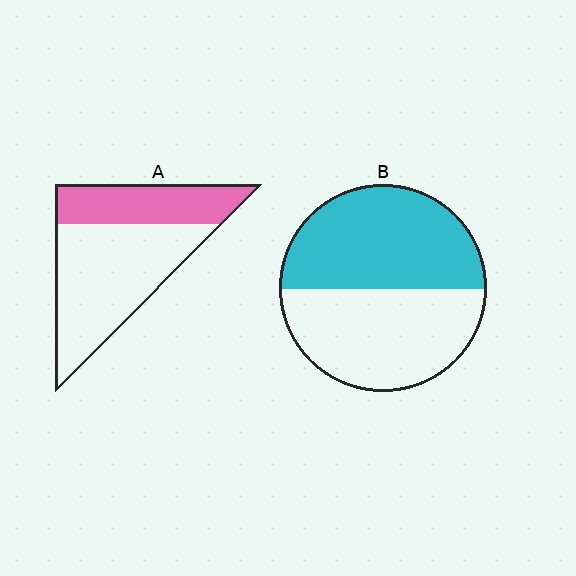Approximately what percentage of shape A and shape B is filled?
A is approximately 35% and B is approximately 50%.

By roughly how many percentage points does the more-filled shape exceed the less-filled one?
By roughly 15 percentage points (B over A).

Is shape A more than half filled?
No.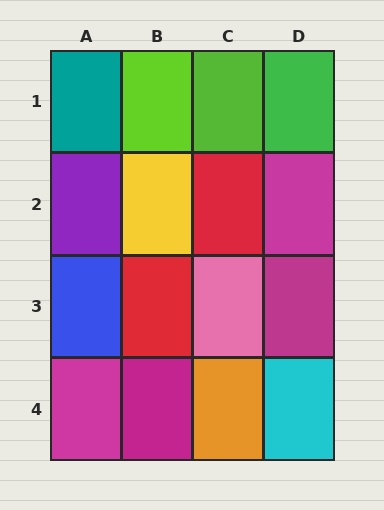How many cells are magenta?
4 cells are magenta.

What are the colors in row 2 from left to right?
Purple, yellow, red, magenta.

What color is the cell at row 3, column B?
Red.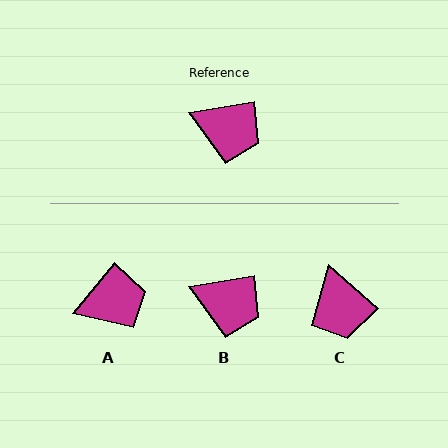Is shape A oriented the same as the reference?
No, it is off by about 40 degrees.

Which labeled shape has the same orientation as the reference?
B.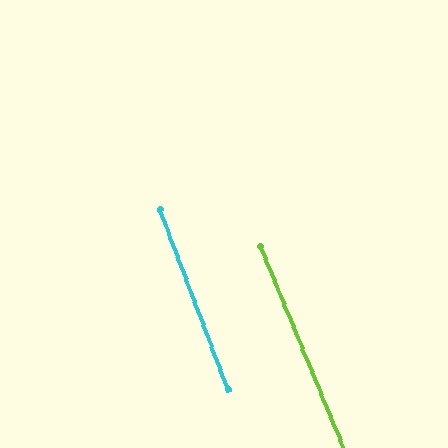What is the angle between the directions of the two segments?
Approximately 2 degrees.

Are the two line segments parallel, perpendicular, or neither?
Parallel — their directions differ by only 1.6°.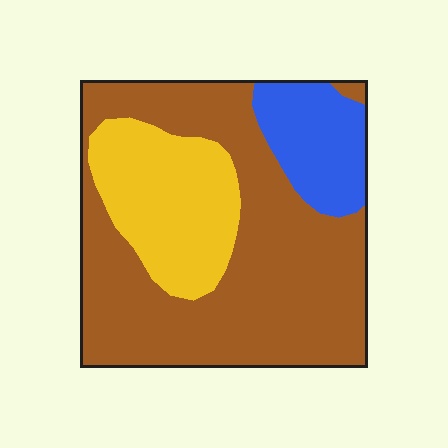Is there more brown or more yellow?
Brown.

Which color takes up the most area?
Brown, at roughly 60%.